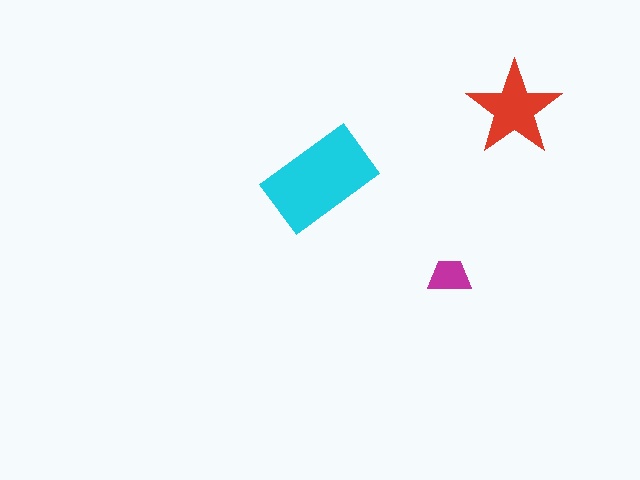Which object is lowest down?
The magenta trapezoid is bottommost.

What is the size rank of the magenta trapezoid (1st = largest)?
3rd.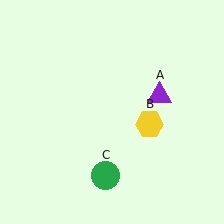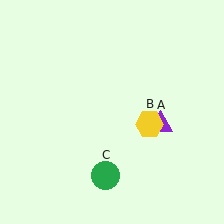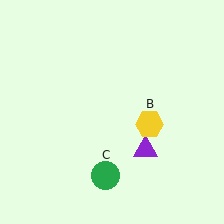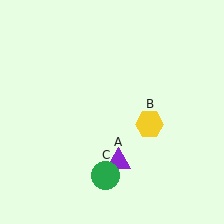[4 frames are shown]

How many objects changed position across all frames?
1 object changed position: purple triangle (object A).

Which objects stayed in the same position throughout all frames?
Yellow hexagon (object B) and green circle (object C) remained stationary.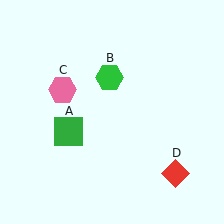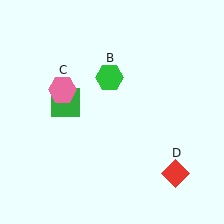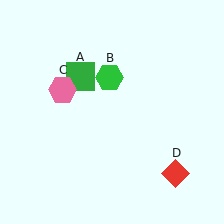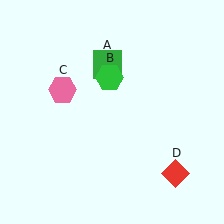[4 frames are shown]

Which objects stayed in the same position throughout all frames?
Green hexagon (object B) and pink hexagon (object C) and red diamond (object D) remained stationary.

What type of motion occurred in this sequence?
The green square (object A) rotated clockwise around the center of the scene.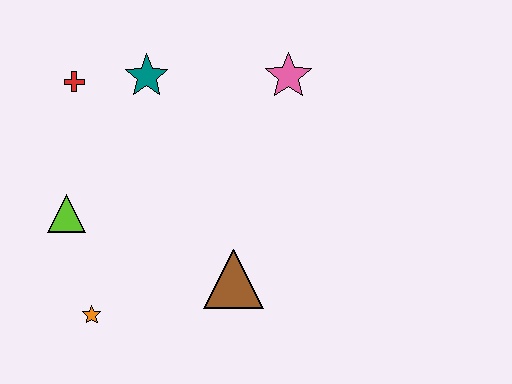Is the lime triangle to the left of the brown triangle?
Yes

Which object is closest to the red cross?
The teal star is closest to the red cross.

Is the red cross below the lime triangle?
No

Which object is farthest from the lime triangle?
The pink star is farthest from the lime triangle.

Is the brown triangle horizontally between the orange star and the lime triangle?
No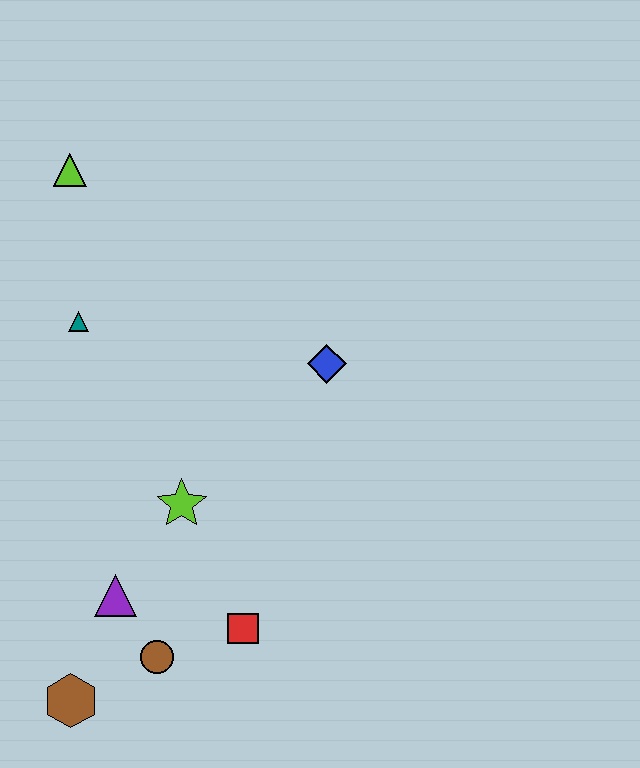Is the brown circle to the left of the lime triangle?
No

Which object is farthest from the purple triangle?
The lime triangle is farthest from the purple triangle.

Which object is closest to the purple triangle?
The brown circle is closest to the purple triangle.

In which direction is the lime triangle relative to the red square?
The lime triangle is above the red square.